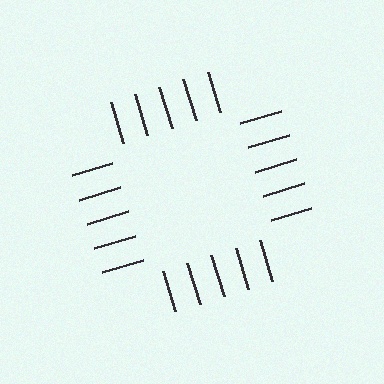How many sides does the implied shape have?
4 sides — the line-ends trace a square.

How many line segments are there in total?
20 — 5 along each of the 4 edges.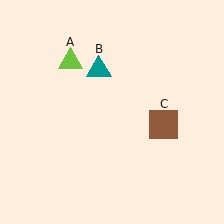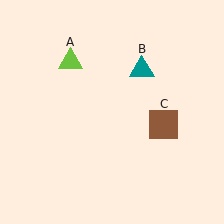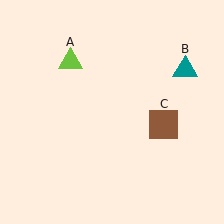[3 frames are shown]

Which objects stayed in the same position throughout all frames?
Lime triangle (object A) and brown square (object C) remained stationary.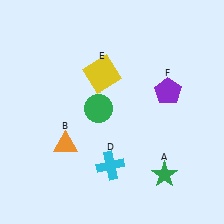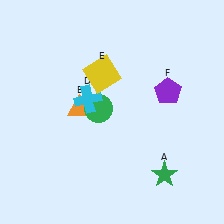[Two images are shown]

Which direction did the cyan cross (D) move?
The cyan cross (D) moved up.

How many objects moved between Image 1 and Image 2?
2 objects moved between the two images.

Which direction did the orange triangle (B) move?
The orange triangle (B) moved up.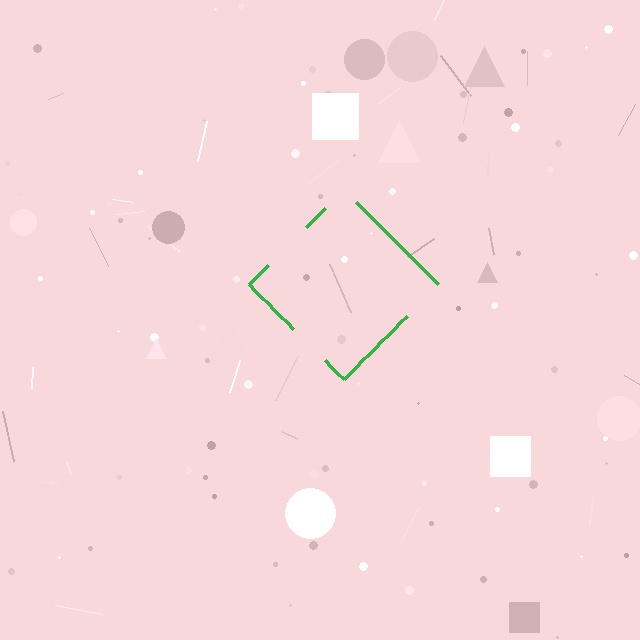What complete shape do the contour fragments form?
The contour fragments form a diamond.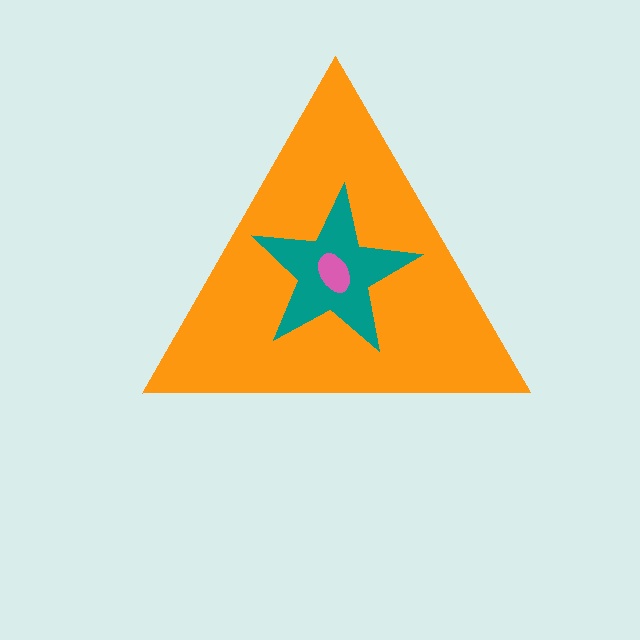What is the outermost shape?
The orange triangle.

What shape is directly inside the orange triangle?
The teal star.